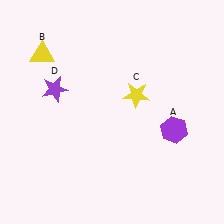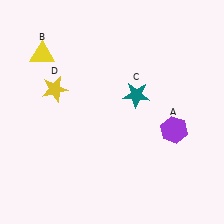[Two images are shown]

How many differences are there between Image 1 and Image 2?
There are 2 differences between the two images.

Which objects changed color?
C changed from yellow to teal. D changed from purple to yellow.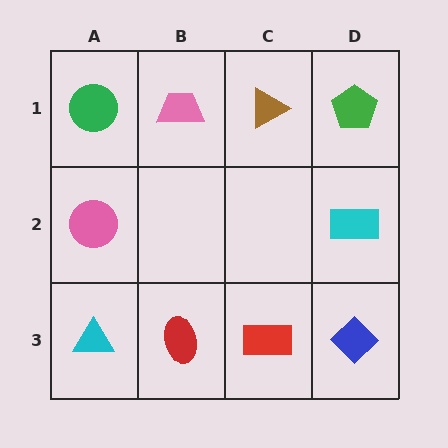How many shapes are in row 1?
4 shapes.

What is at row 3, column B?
A red ellipse.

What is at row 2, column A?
A pink circle.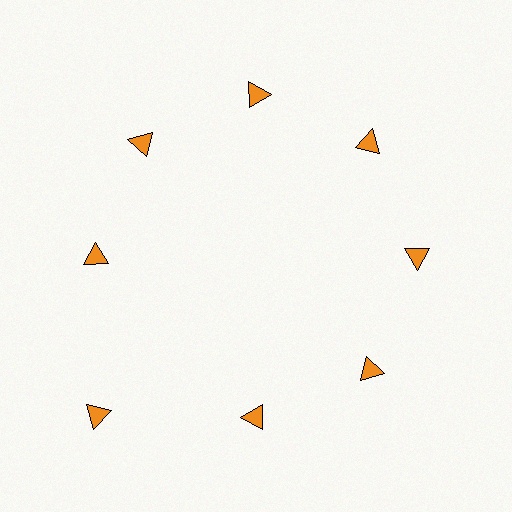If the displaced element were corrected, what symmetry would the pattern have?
It would have 8-fold rotational symmetry — the pattern would map onto itself every 45 degrees.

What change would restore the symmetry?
The symmetry would be restored by moving it inward, back onto the ring so that all 8 triangles sit at equal angles and equal distance from the center.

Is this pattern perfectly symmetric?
No. The 8 orange triangles are arranged in a ring, but one element near the 8 o'clock position is pushed outward from the center, breaking the 8-fold rotational symmetry.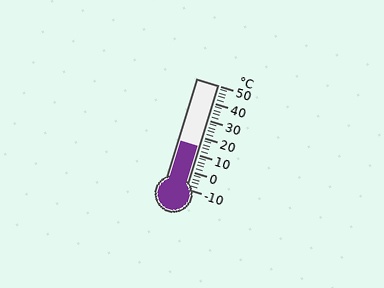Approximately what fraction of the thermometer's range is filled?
The thermometer is filled to approximately 40% of its range.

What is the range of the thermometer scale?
The thermometer scale ranges from -10°C to 50°C.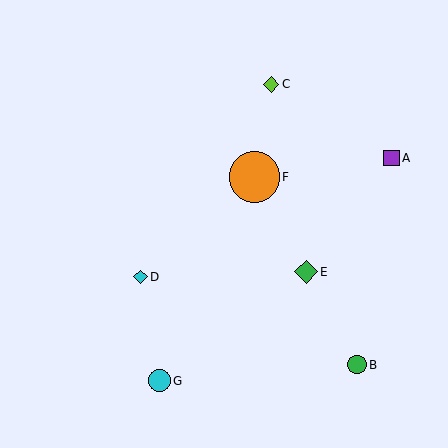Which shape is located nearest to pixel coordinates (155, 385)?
The cyan circle (labeled G) at (159, 381) is nearest to that location.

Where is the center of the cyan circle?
The center of the cyan circle is at (159, 381).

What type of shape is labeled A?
Shape A is a purple square.